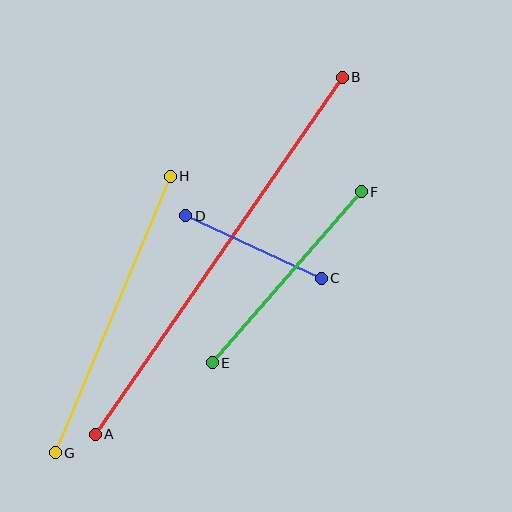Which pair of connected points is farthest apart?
Points A and B are farthest apart.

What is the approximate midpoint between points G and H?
The midpoint is at approximately (113, 315) pixels.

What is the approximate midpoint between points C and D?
The midpoint is at approximately (254, 247) pixels.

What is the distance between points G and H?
The distance is approximately 300 pixels.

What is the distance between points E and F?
The distance is approximately 227 pixels.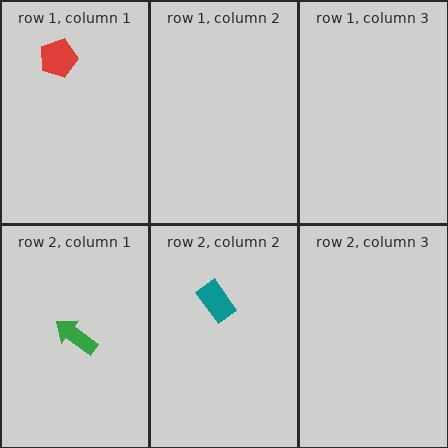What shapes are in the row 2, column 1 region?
The green arrow.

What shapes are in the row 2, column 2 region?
The teal rectangle.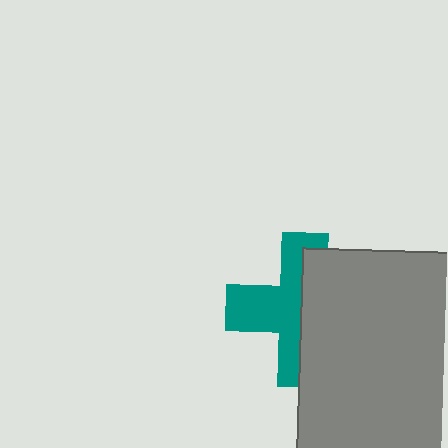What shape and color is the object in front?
The object in front is a gray rectangle.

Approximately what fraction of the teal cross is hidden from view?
Roughly 49% of the teal cross is hidden behind the gray rectangle.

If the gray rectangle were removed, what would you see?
You would see the complete teal cross.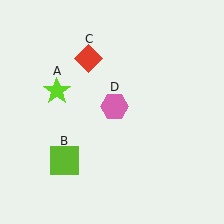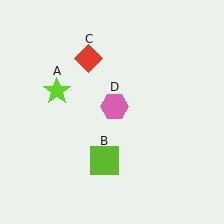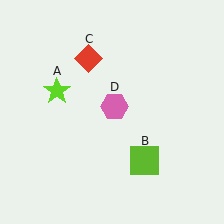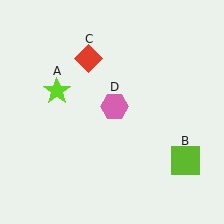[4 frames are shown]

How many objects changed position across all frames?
1 object changed position: lime square (object B).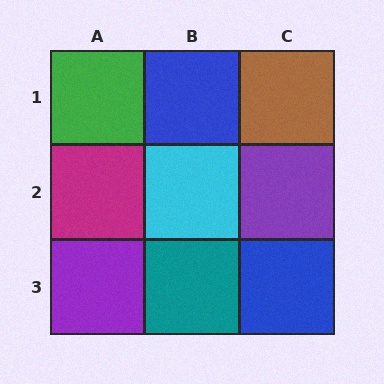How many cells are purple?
2 cells are purple.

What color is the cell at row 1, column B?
Blue.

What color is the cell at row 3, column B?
Teal.